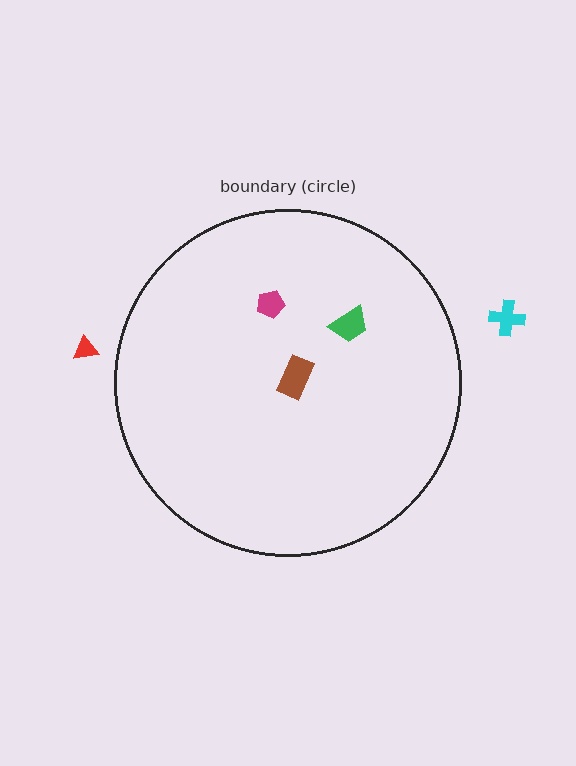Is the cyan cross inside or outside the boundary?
Outside.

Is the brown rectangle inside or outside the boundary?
Inside.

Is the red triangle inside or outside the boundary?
Outside.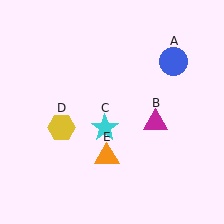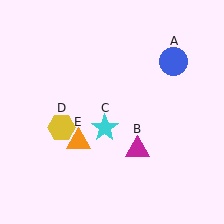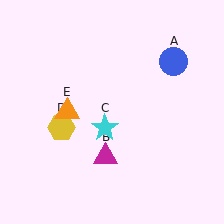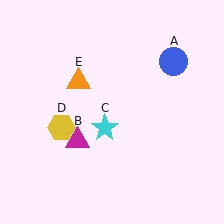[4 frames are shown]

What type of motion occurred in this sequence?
The magenta triangle (object B), orange triangle (object E) rotated clockwise around the center of the scene.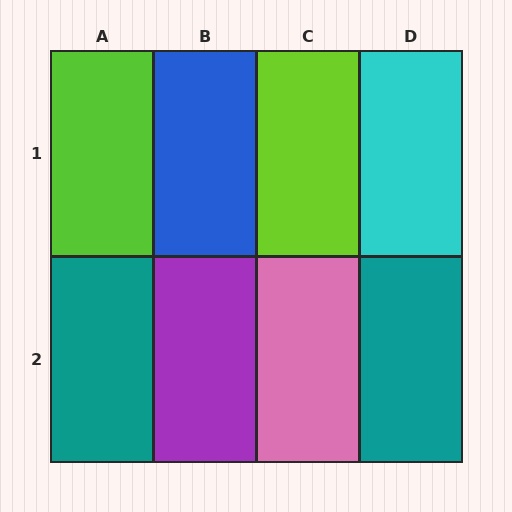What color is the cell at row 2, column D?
Teal.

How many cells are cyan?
1 cell is cyan.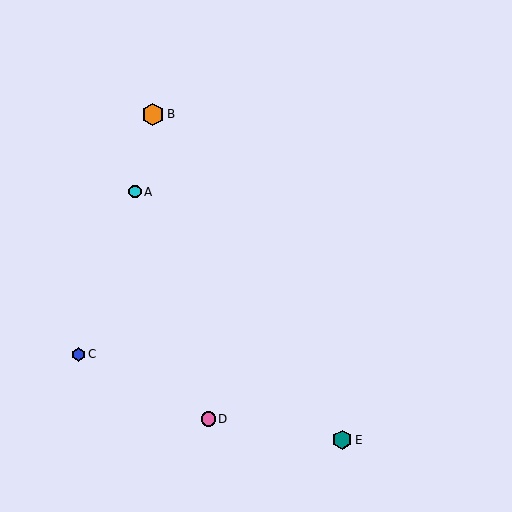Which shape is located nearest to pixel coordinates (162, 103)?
The orange hexagon (labeled B) at (153, 114) is nearest to that location.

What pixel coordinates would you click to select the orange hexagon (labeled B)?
Click at (153, 114) to select the orange hexagon B.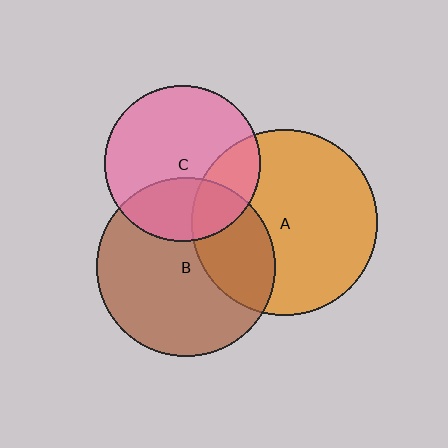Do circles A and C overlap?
Yes.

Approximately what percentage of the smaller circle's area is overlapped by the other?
Approximately 25%.